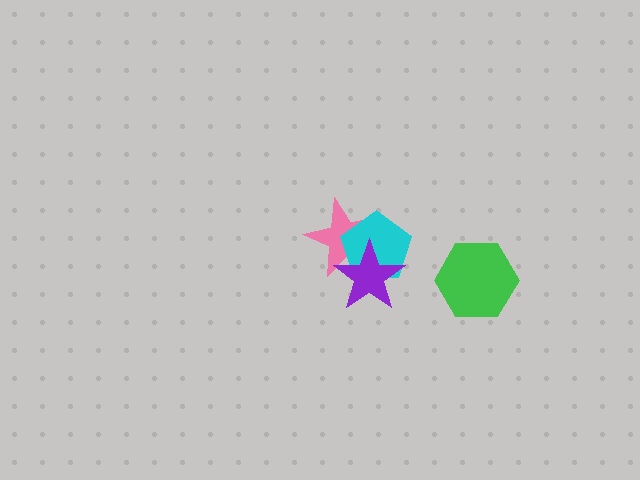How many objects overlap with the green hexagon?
0 objects overlap with the green hexagon.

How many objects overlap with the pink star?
2 objects overlap with the pink star.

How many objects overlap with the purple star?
2 objects overlap with the purple star.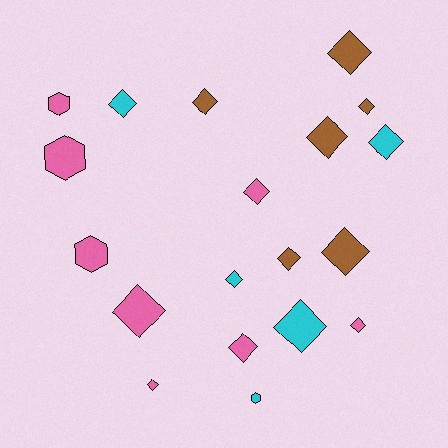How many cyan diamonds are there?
There are 4 cyan diamonds.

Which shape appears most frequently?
Diamond, with 15 objects.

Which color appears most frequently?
Pink, with 8 objects.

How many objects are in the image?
There are 19 objects.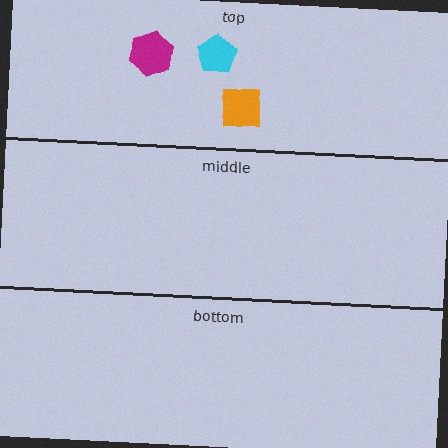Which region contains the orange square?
The top region.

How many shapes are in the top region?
3.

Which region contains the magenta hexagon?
The top region.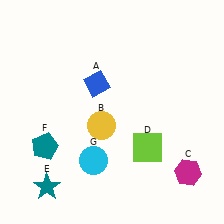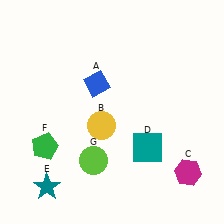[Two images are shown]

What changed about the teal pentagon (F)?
In Image 1, F is teal. In Image 2, it changed to green.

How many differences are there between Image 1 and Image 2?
There are 3 differences between the two images.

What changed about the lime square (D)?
In Image 1, D is lime. In Image 2, it changed to teal.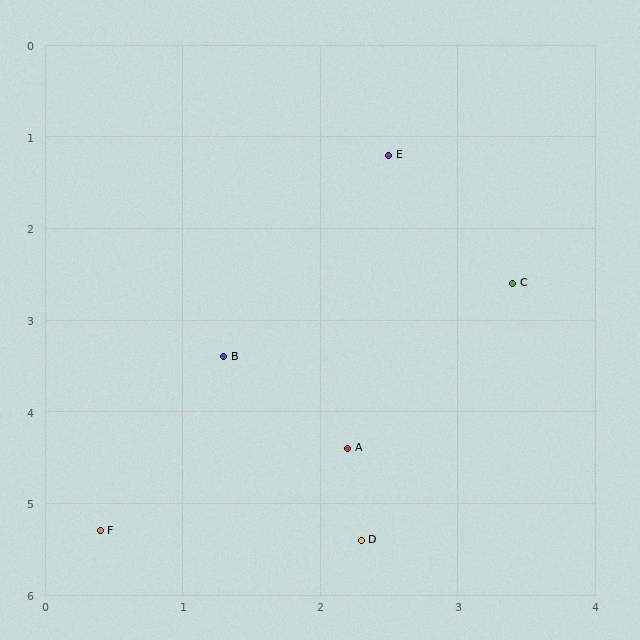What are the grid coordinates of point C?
Point C is at approximately (3.4, 2.6).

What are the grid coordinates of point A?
Point A is at approximately (2.2, 4.4).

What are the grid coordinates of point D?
Point D is at approximately (2.3, 5.4).